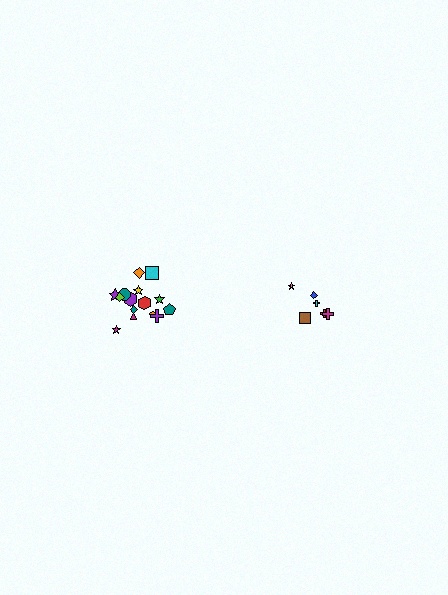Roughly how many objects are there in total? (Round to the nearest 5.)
Roughly 20 objects in total.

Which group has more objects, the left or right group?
The left group.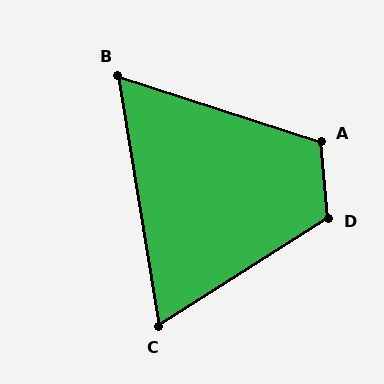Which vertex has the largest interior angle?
D, at approximately 117 degrees.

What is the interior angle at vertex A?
Approximately 113 degrees (obtuse).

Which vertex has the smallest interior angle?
B, at approximately 63 degrees.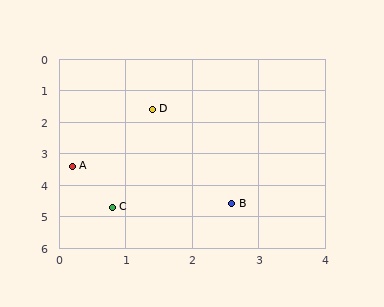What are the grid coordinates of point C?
Point C is at approximately (0.8, 4.7).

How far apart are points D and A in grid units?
Points D and A are about 2.2 grid units apart.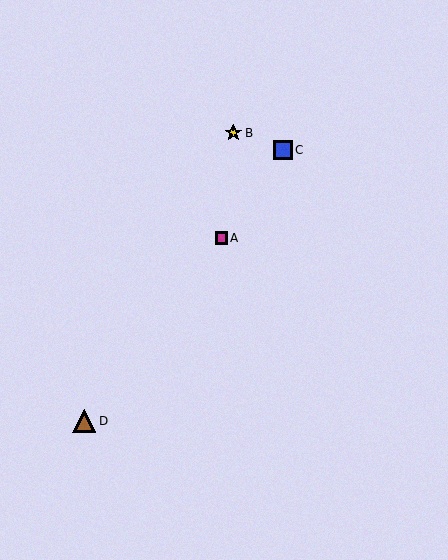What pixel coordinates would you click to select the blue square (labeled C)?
Click at (283, 150) to select the blue square C.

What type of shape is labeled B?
Shape B is a yellow star.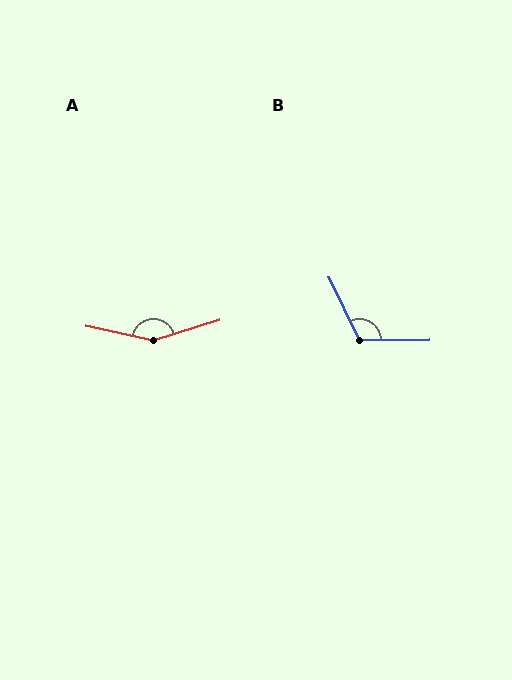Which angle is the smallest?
B, at approximately 116 degrees.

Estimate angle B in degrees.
Approximately 116 degrees.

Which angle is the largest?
A, at approximately 151 degrees.